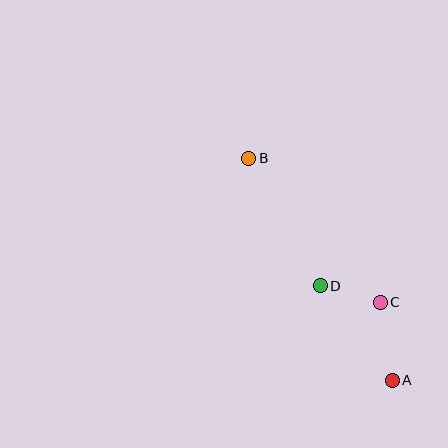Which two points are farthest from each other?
Points A and B are farthest from each other.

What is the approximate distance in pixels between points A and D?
The distance between A and D is approximately 119 pixels.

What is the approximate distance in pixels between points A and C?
The distance between A and C is approximately 79 pixels.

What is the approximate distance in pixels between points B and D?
The distance between B and D is approximately 146 pixels.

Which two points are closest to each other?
Points C and D are closest to each other.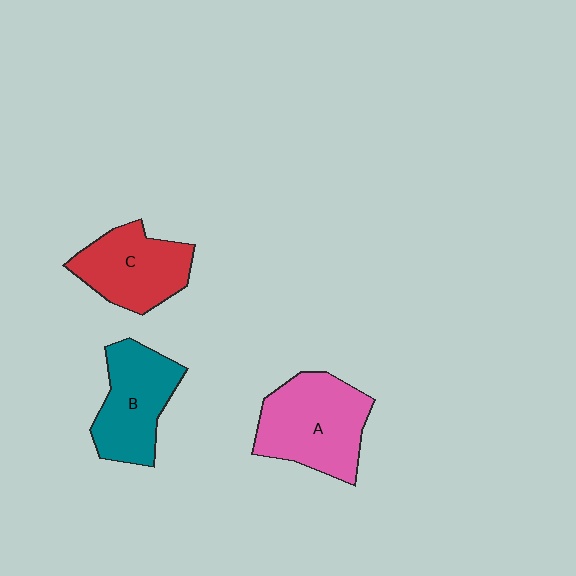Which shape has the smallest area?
Shape C (red).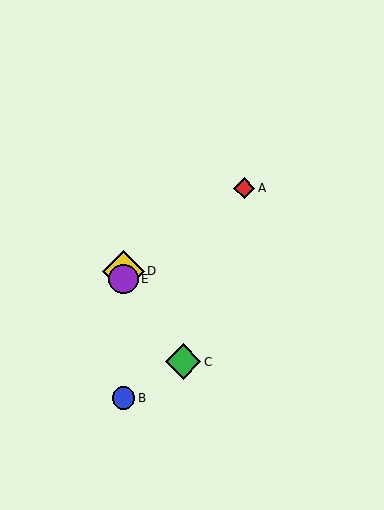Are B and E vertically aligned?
Yes, both are at x≈123.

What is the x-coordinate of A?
Object A is at x≈244.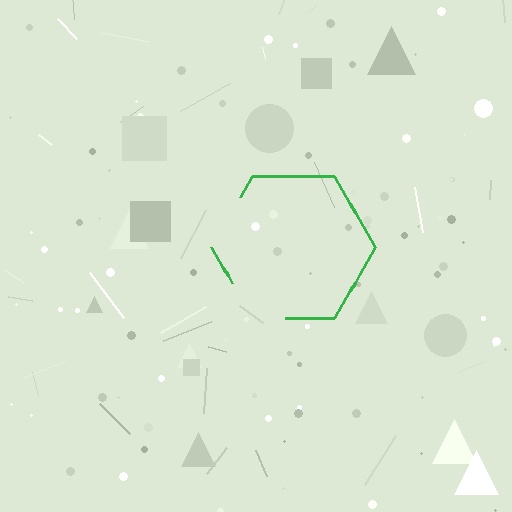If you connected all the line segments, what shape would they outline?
They would outline a hexagon.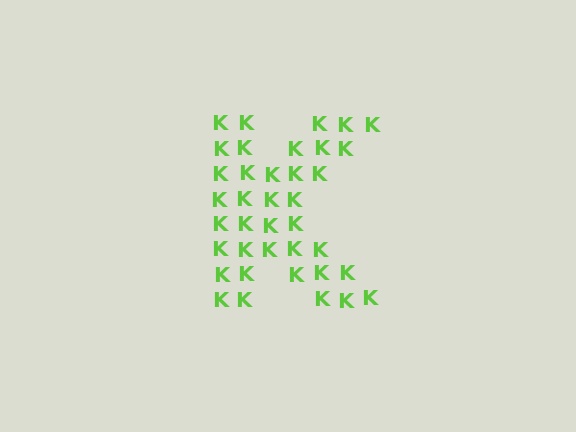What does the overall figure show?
The overall figure shows the letter K.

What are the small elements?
The small elements are letter K's.